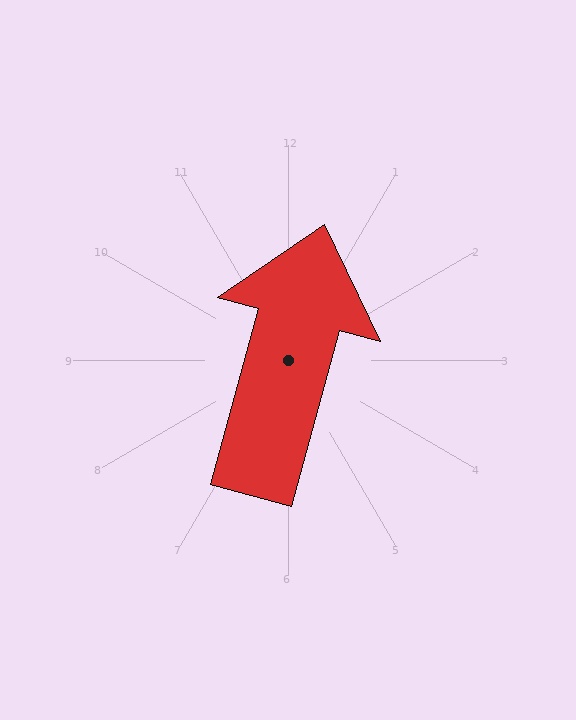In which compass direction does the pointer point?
North.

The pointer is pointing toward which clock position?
Roughly 1 o'clock.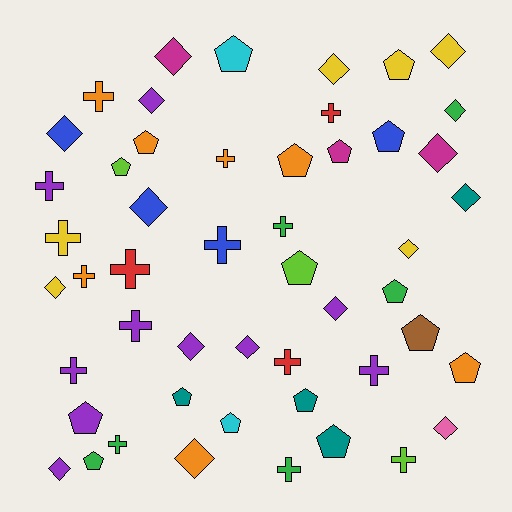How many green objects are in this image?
There are 6 green objects.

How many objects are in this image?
There are 50 objects.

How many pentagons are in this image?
There are 17 pentagons.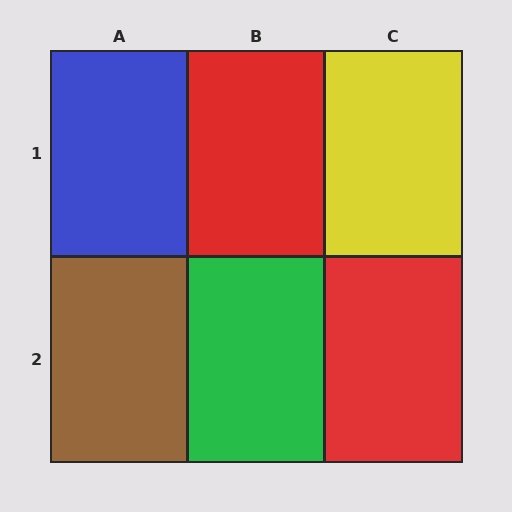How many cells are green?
1 cell is green.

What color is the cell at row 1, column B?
Red.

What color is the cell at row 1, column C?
Yellow.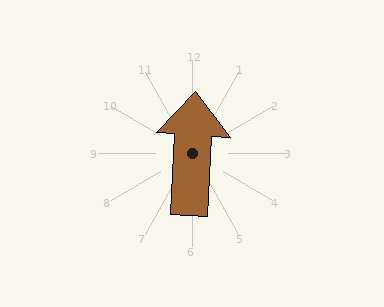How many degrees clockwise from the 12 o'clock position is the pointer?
Approximately 3 degrees.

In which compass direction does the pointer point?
North.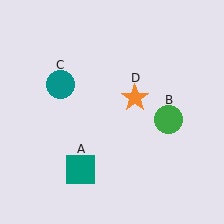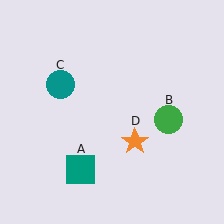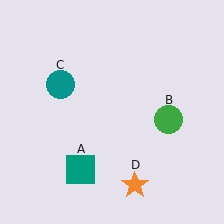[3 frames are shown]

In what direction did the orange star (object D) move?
The orange star (object D) moved down.